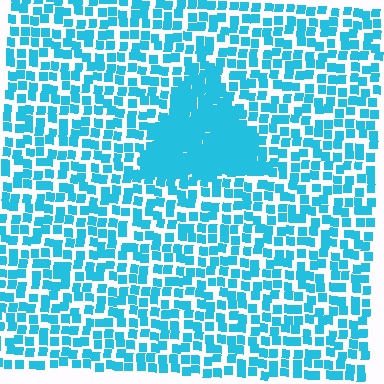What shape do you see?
I see a triangle.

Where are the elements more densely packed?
The elements are more densely packed inside the triangle boundary.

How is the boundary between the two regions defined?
The boundary is defined by a change in element density (approximately 2.6x ratio). All elements are the same color, size, and shape.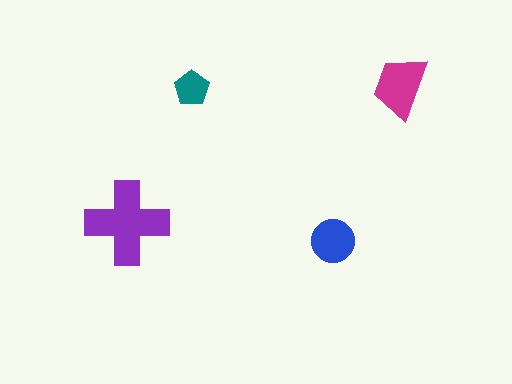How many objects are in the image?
There are 4 objects in the image.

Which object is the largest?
The purple cross.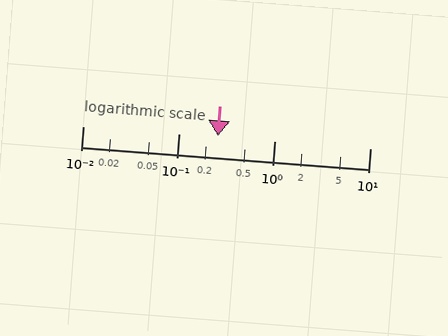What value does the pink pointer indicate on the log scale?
The pointer indicates approximately 0.26.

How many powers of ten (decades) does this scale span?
The scale spans 3 decades, from 0.01 to 10.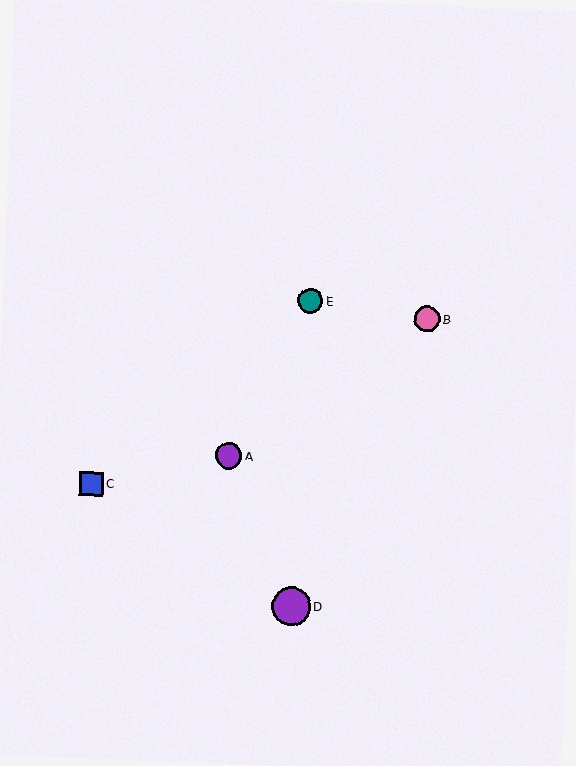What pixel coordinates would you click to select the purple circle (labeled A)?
Click at (228, 456) to select the purple circle A.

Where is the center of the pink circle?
The center of the pink circle is at (427, 319).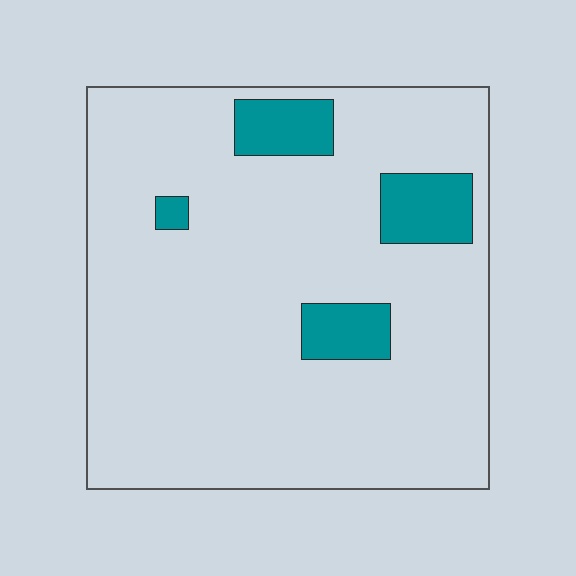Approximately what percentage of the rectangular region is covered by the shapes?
Approximately 10%.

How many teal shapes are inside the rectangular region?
4.